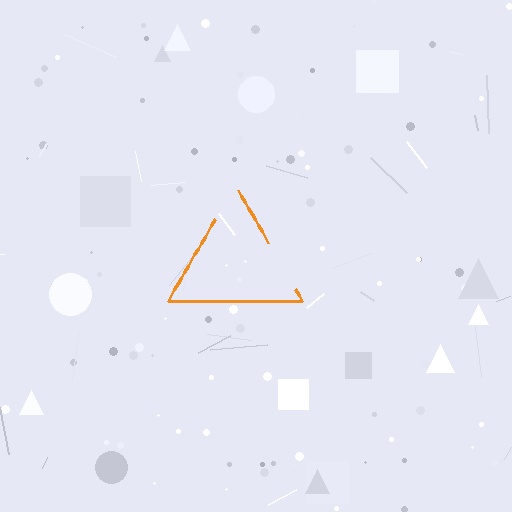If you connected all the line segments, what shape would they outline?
They would outline a triangle.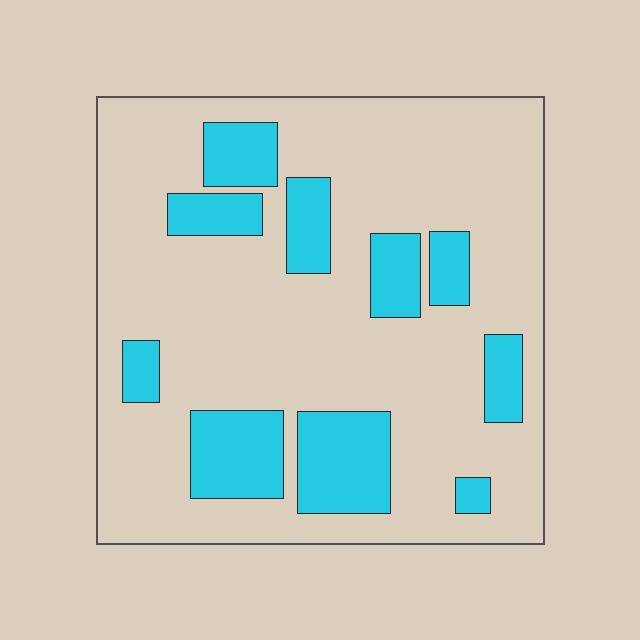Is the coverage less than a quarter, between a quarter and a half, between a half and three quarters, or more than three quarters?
Less than a quarter.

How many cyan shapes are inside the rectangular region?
10.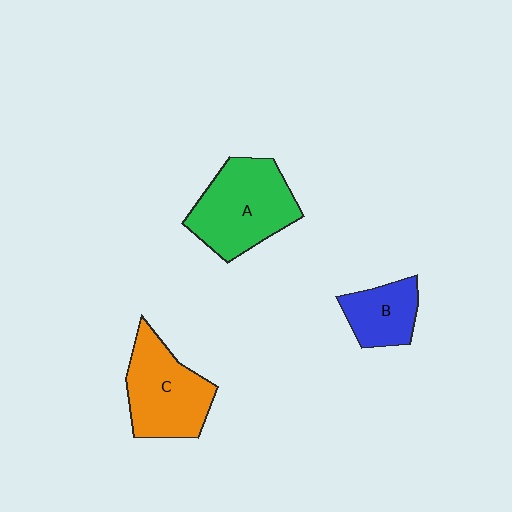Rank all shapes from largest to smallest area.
From largest to smallest: A (green), C (orange), B (blue).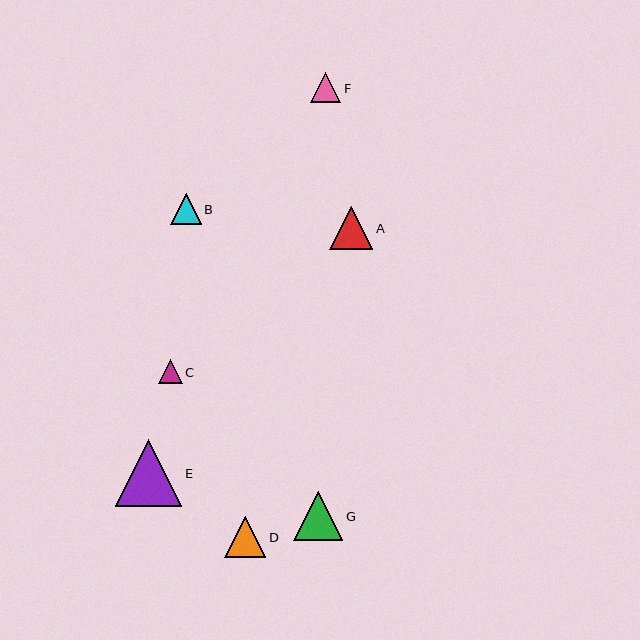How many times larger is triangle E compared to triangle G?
Triangle E is approximately 1.4 times the size of triangle G.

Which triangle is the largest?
Triangle E is the largest with a size of approximately 66 pixels.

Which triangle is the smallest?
Triangle C is the smallest with a size of approximately 24 pixels.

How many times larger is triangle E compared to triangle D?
Triangle E is approximately 1.6 times the size of triangle D.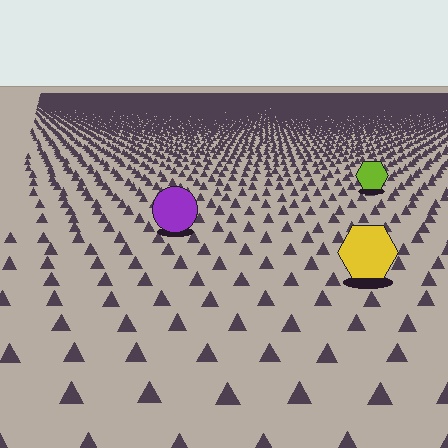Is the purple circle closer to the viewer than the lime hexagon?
Yes. The purple circle is closer — you can tell from the texture gradient: the ground texture is coarser near it.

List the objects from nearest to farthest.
From nearest to farthest: the yellow hexagon, the purple circle, the lime hexagon.